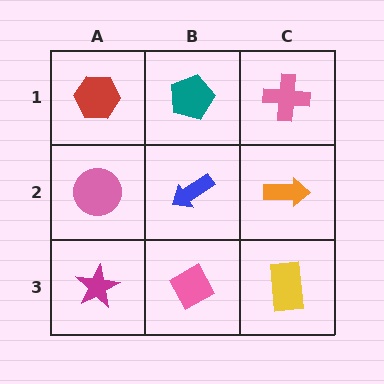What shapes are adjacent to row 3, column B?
A blue arrow (row 2, column B), a magenta star (row 3, column A), a yellow rectangle (row 3, column C).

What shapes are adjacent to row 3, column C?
An orange arrow (row 2, column C), a pink diamond (row 3, column B).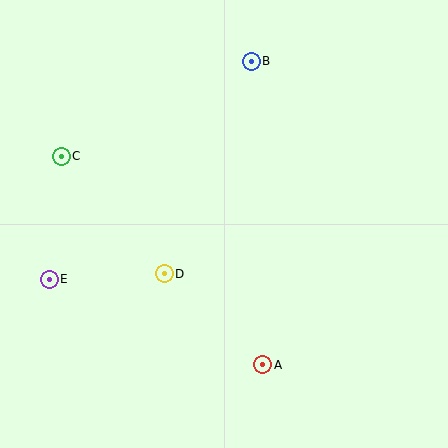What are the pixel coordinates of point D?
Point D is at (164, 274).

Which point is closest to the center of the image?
Point D at (164, 274) is closest to the center.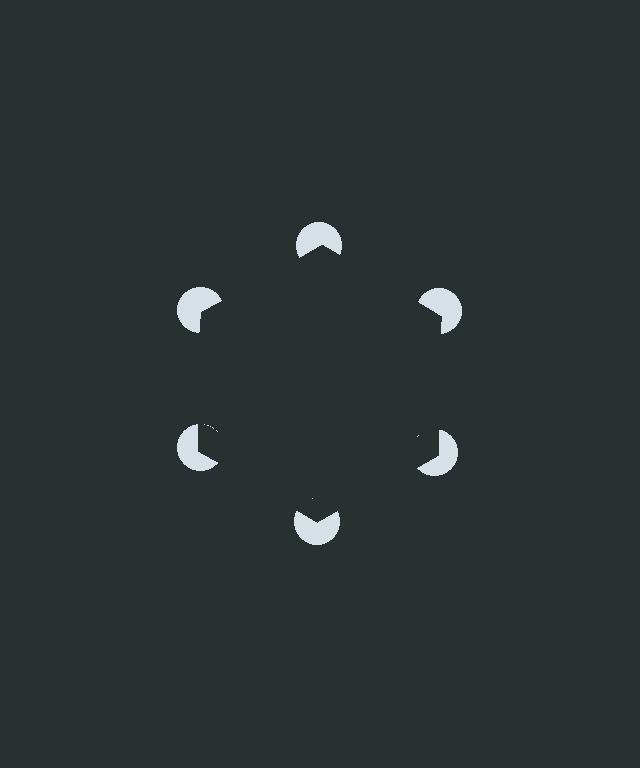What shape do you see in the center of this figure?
An illusory hexagon — its edges are inferred from the aligned wedge cuts in the pac-man discs, not physically drawn.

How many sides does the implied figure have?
6 sides.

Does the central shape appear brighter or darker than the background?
It typically appears slightly darker than the background, even though no actual brightness change is drawn.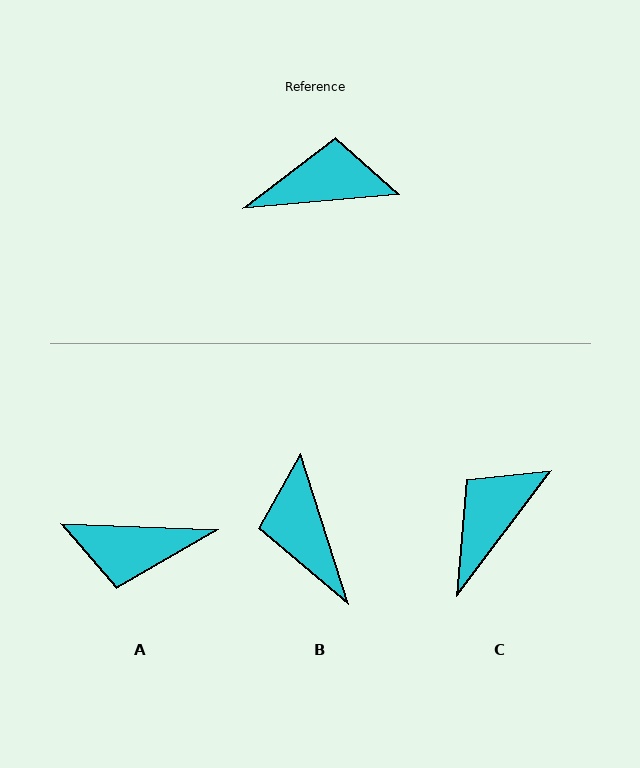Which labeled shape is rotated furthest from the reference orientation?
A, about 173 degrees away.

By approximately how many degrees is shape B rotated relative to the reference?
Approximately 103 degrees counter-clockwise.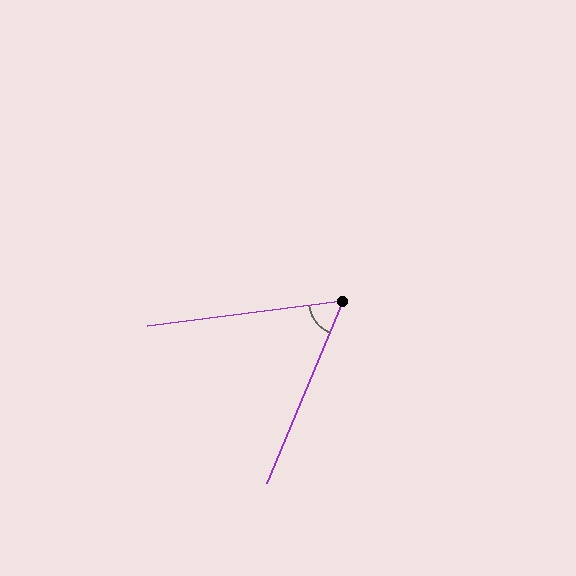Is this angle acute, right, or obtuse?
It is acute.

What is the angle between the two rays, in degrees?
Approximately 60 degrees.